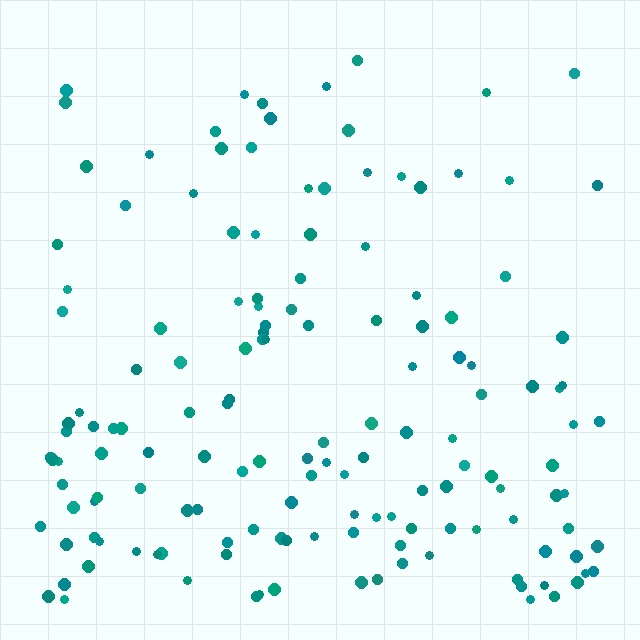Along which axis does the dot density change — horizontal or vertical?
Vertical.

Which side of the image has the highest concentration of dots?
The bottom.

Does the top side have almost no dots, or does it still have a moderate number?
Still a moderate number, just noticeably fewer than the bottom.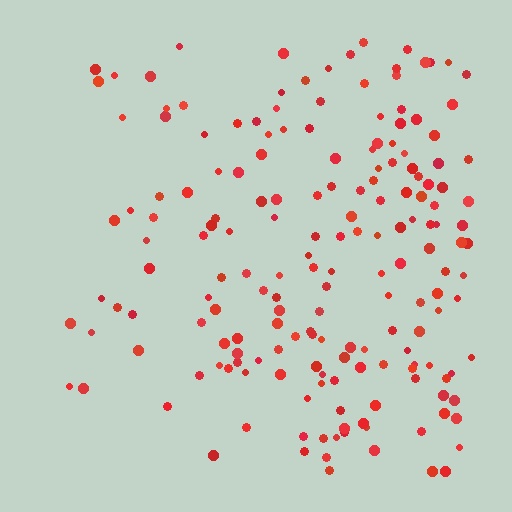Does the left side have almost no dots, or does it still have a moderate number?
Still a moderate number, just noticeably fewer than the right.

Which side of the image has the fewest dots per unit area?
The left.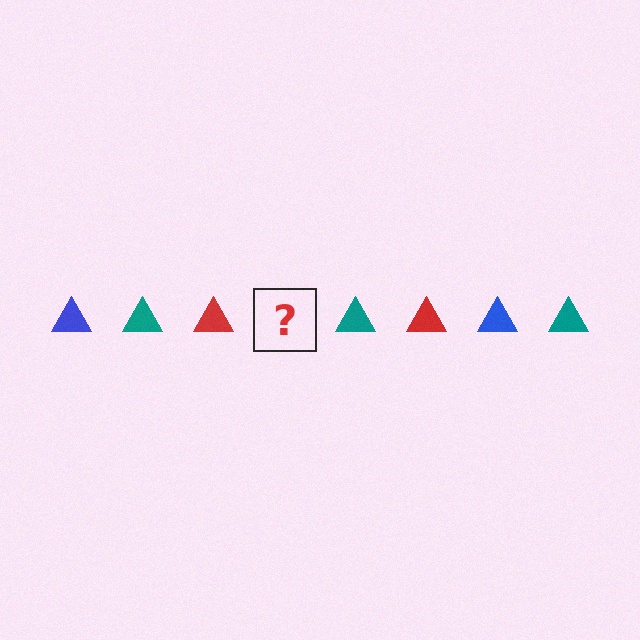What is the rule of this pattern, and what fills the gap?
The rule is that the pattern cycles through blue, teal, red triangles. The gap should be filled with a blue triangle.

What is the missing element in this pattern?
The missing element is a blue triangle.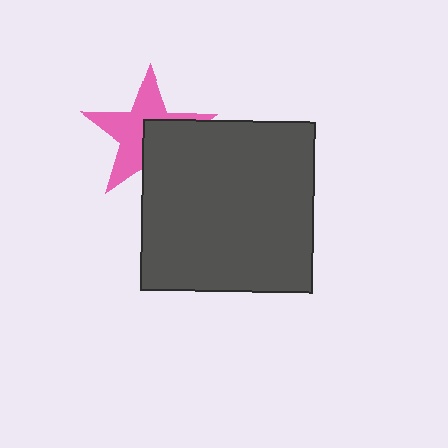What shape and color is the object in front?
The object in front is a dark gray square.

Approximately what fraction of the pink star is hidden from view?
Roughly 41% of the pink star is hidden behind the dark gray square.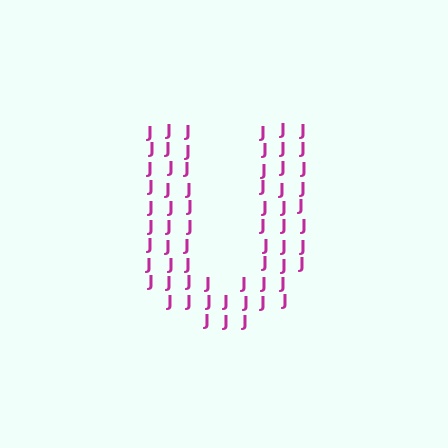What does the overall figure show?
The overall figure shows the letter U.